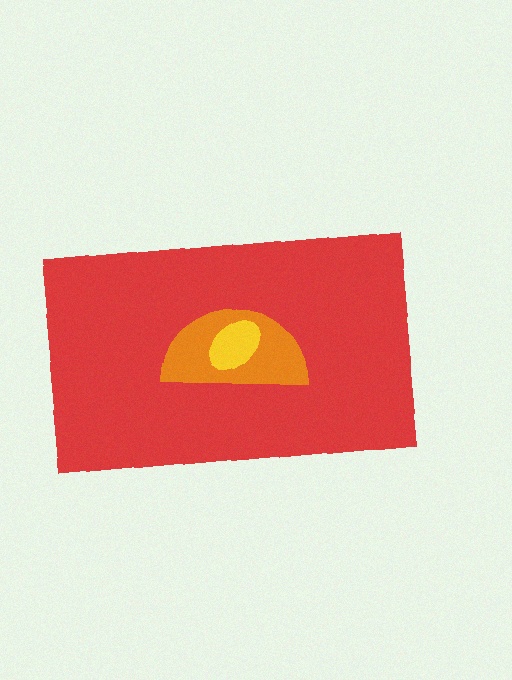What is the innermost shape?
The yellow ellipse.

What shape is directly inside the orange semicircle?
The yellow ellipse.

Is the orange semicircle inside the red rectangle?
Yes.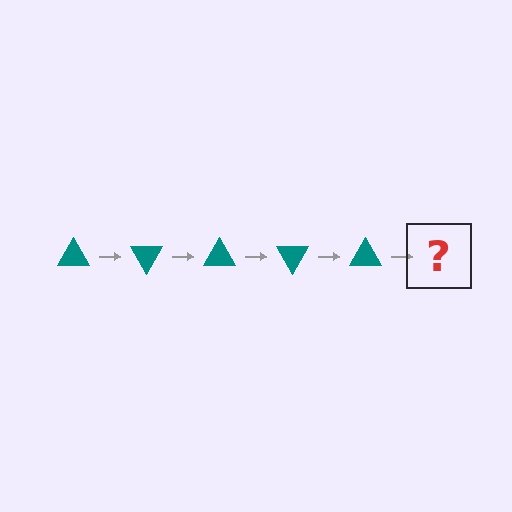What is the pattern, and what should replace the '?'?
The pattern is that the triangle rotates 60 degrees each step. The '?' should be a teal triangle rotated 300 degrees.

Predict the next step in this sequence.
The next step is a teal triangle rotated 300 degrees.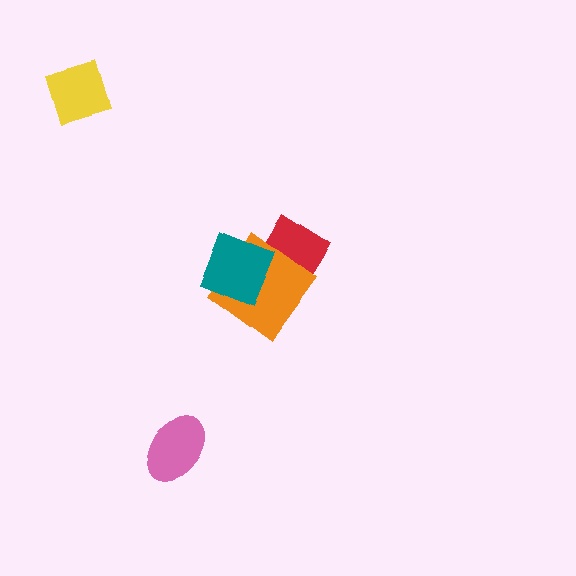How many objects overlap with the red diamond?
1 object overlaps with the red diamond.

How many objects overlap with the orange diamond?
2 objects overlap with the orange diamond.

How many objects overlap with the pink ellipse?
0 objects overlap with the pink ellipse.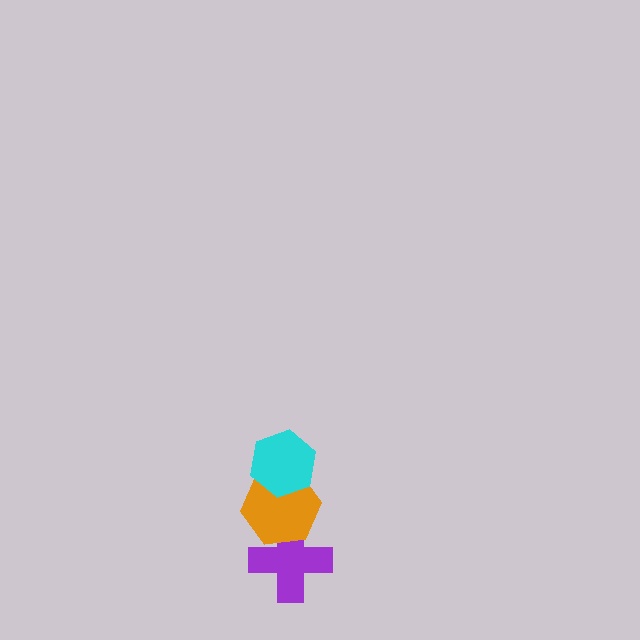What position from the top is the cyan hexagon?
The cyan hexagon is 1st from the top.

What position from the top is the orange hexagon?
The orange hexagon is 2nd from the top.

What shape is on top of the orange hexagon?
The cyan hexagon is on top of the orange hexagon.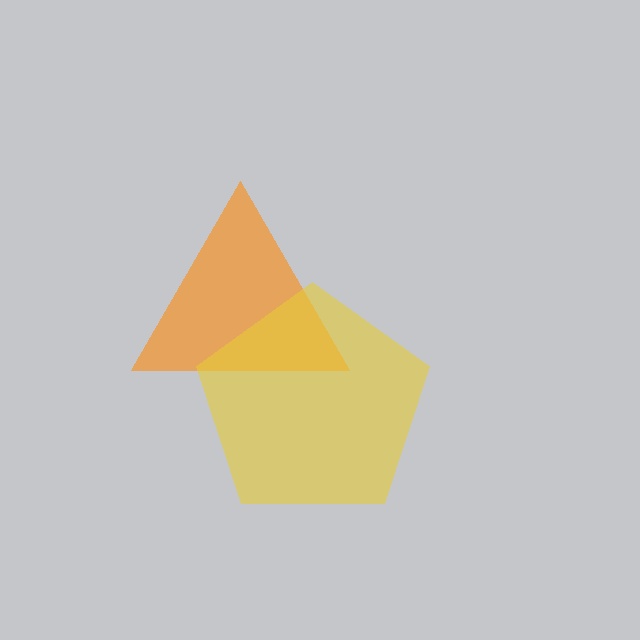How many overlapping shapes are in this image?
There are 2 overlapping shapes in the image.